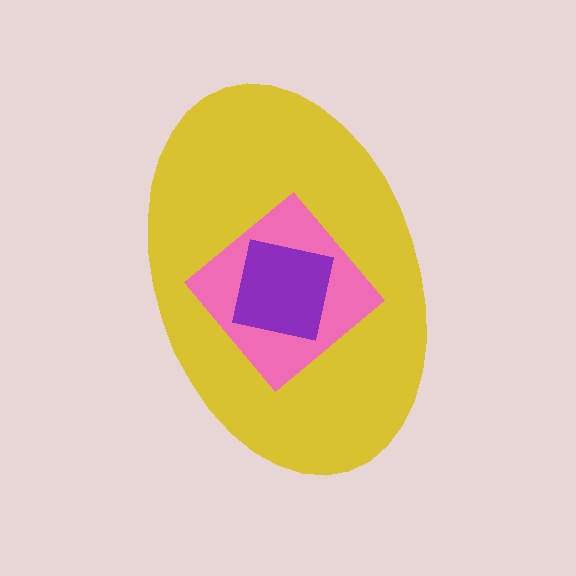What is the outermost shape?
The yellow ellipse.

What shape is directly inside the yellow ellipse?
The pink diamond.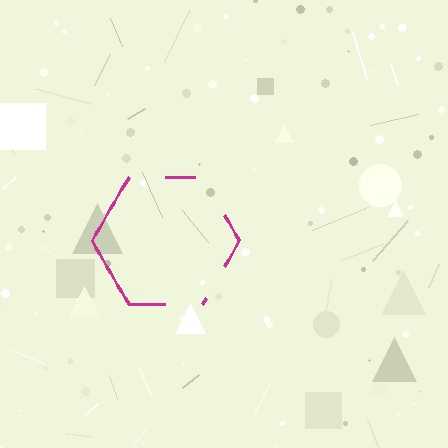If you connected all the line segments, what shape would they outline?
They would outline a hexagon.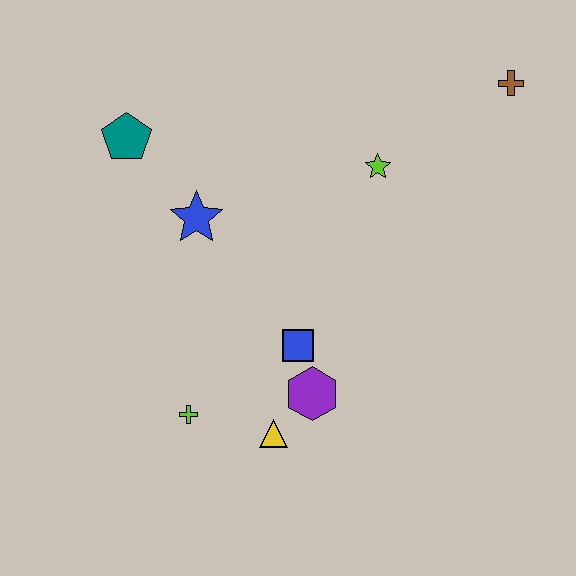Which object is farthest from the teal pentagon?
The brown cross is farthest from the teal pentagon.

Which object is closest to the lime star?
The brown cross is closest to the lime star.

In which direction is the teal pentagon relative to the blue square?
The teal pentagon is above the blue square.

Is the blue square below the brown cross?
Yes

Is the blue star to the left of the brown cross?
Yes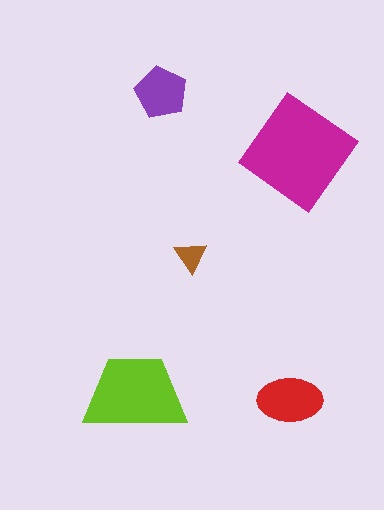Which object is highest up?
The purple pentagon is topmost.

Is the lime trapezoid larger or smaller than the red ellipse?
Larger.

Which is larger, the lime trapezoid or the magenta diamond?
The magenta diamond.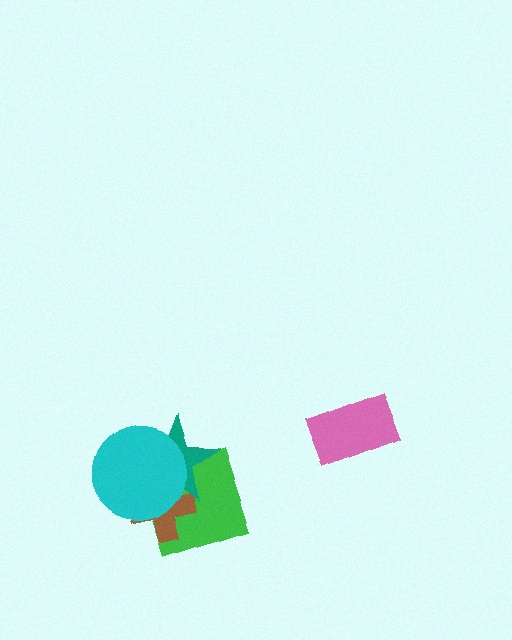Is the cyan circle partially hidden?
No, no other shape covers it.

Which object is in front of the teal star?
The cyan circle is in front of the teal star.